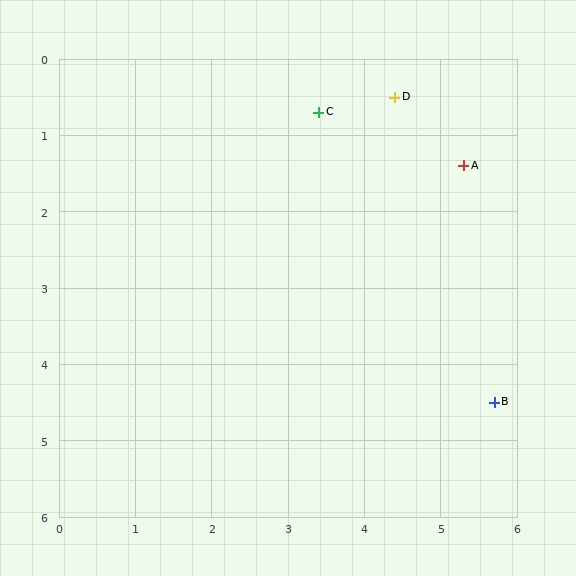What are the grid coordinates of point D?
Point D is at approximately (4.4, 0.5).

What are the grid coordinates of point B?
Point B is at approximately (5.7, 4.5).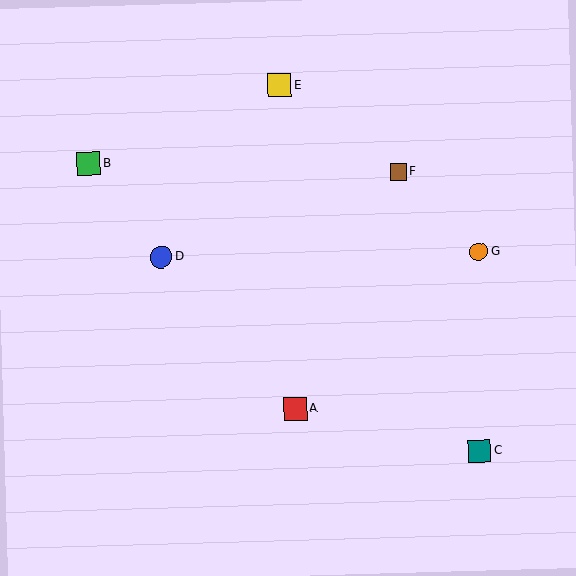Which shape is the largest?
The yellow square (labeled E) is the largest.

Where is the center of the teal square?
The center of the teal square is at (480, 451).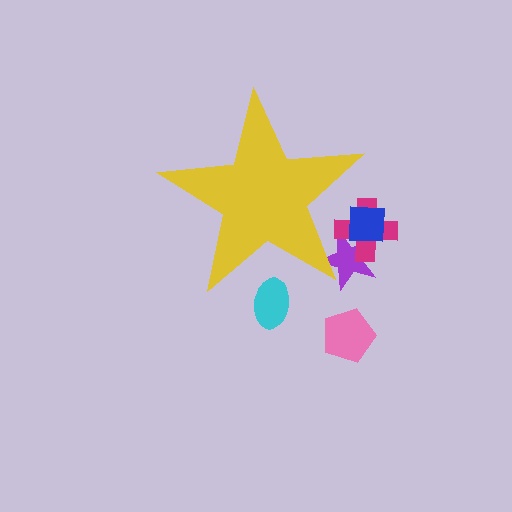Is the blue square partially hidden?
Yes, the blue square is partially hidden behind the yellow star.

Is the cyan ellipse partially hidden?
Yes, the cyan ellipse is partially hidden behind the yellow star.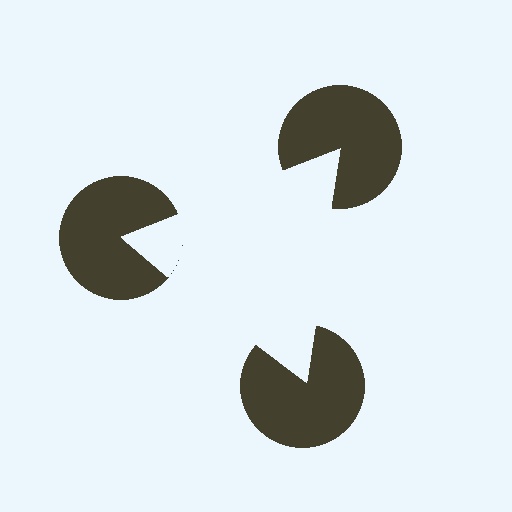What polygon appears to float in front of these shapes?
An illusory triangle — its edges are inferred from the aligned wedge cuts in the pac-man discs, not physically drawn.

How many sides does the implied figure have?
3 sides.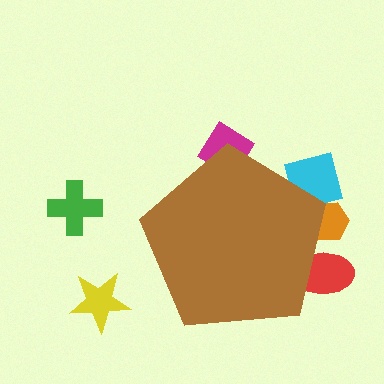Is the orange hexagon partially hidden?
Yes, the orange hexagon is partially hidden behind the brown pentagon.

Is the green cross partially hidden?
No, the green cross is fully visible.